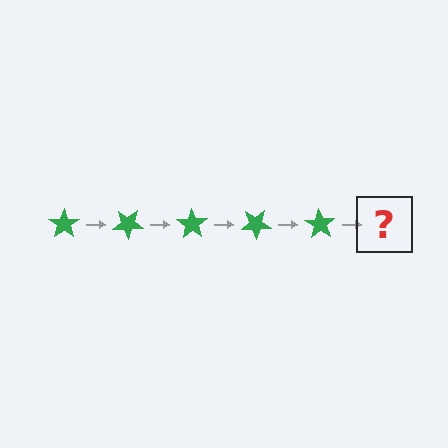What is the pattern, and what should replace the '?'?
The pattern is that the star rotates 35 degrees each step. The '?' should be a green star rotated 175 degrees.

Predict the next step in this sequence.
The next step is a green star rotated 175 degrees.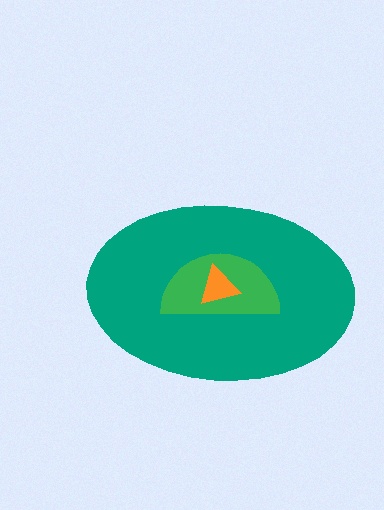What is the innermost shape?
The orange triangle.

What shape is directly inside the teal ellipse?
The green semicircle.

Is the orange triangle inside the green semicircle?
Yes.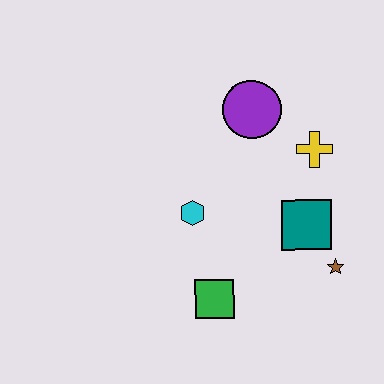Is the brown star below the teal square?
Yes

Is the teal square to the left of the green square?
No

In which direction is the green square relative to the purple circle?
The green square is below the purple circle.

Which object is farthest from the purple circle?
The green square is farthest from the purple circle.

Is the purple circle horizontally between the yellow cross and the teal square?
No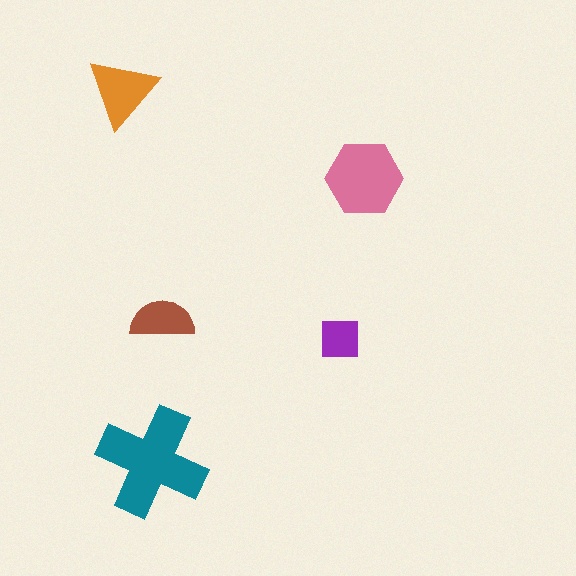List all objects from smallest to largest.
The purple square, the brown semicircle, the orange triangle, the pink hexagon, the teal cross.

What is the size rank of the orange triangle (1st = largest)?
3rd.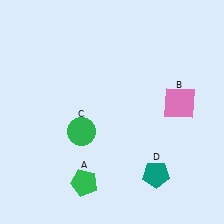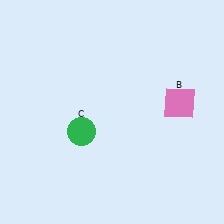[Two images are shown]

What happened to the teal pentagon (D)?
The teal pentagon (D) was removed in Image 2. It was in the bottom-right area of Image 1.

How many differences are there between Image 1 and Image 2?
There are 2 differences between the two images.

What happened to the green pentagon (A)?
The green pentagon (A) was removed in Image 2. It was in the bottom-left area of Image 1.